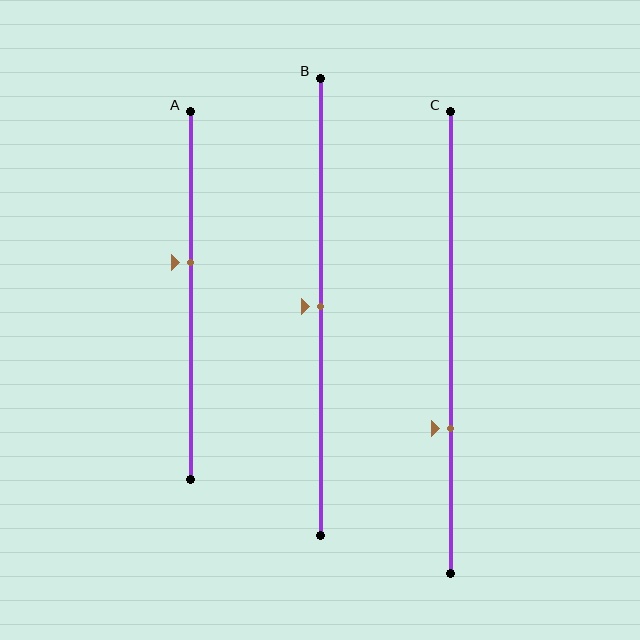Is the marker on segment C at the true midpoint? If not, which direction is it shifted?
No, the marker on segment C is shifted downward by about 19% of the segment length.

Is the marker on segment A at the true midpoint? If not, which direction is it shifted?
No, the marker on segment A is shifted upward by about 9% of the segment length.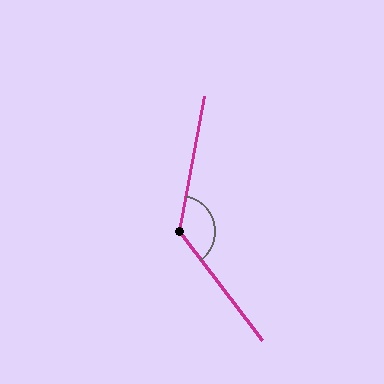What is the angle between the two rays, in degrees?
Approximately 133 degrees.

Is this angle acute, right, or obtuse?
It is obtuse.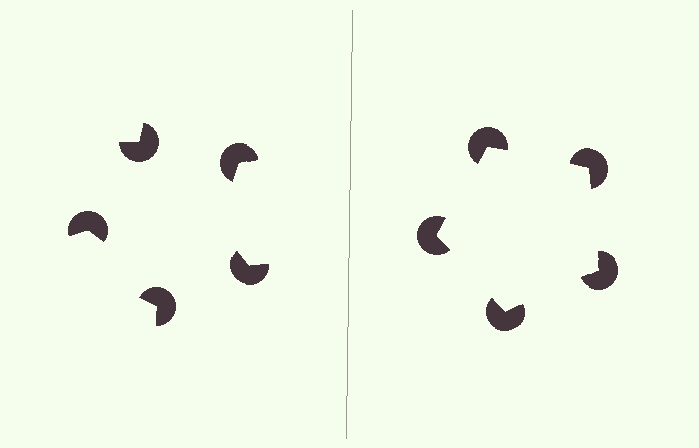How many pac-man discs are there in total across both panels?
10 — 5 on each side.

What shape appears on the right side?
An illusory pentagon.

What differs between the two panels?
The pac-man discs are positioned identically on both sides; only the wedge orientations differ. On the right they align to a pentagon; on the left they are misaligned.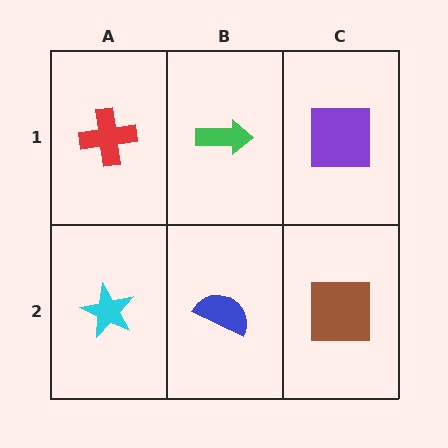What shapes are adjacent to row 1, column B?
A blue semicircle (row 2, column B), a red cross (row 1, column A), a purple square (row 1, column C).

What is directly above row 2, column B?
A green arrow.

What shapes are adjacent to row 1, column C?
A brown square (row 2, column C), a green arrow (row 1, column B).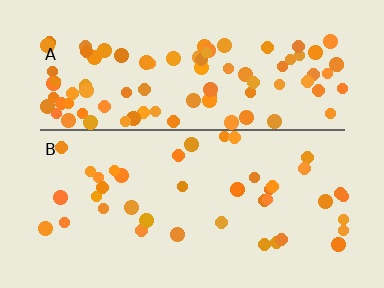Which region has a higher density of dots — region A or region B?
A (the top).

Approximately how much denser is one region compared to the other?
Approximately 2.3× — region A over region B.